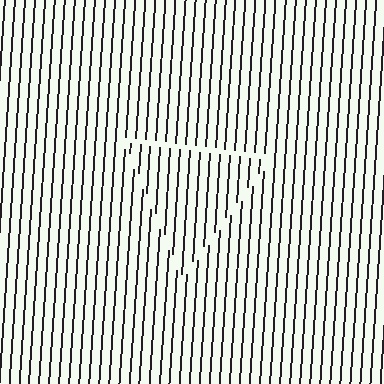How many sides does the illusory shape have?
3 sides — the line-ends trace a triangle.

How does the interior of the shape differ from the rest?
The interior of the shape contains the same grating, shifted by half a period — the contour is defined by the phase discontinuity where line-ends from the inner and outer gratings abut.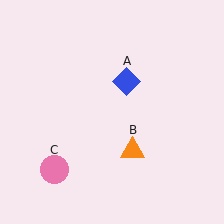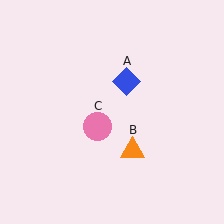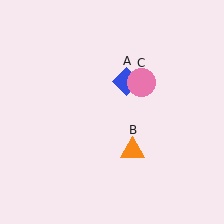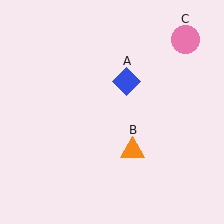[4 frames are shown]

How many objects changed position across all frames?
1 object changed position: pink circle (object C).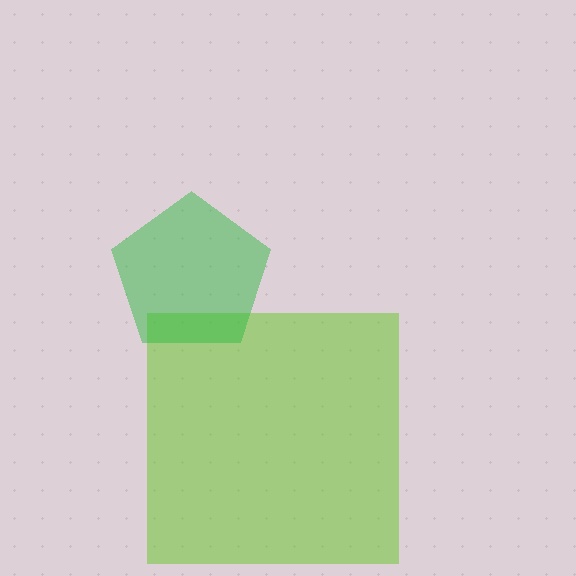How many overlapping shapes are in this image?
There are 2 overlapping shapes in the image.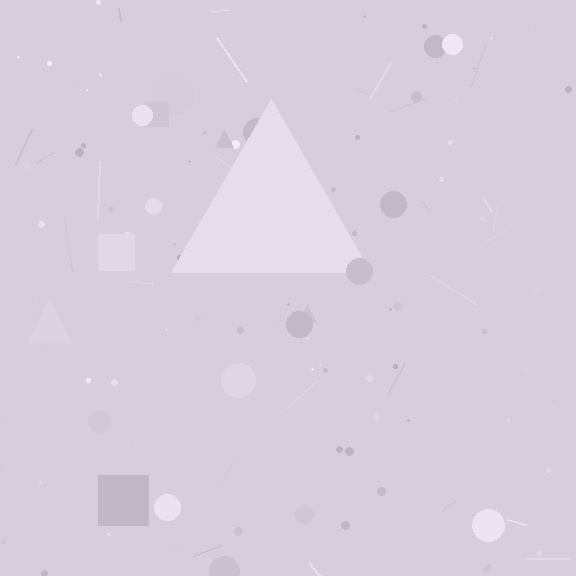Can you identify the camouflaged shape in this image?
The camouflaged shape is a triangle.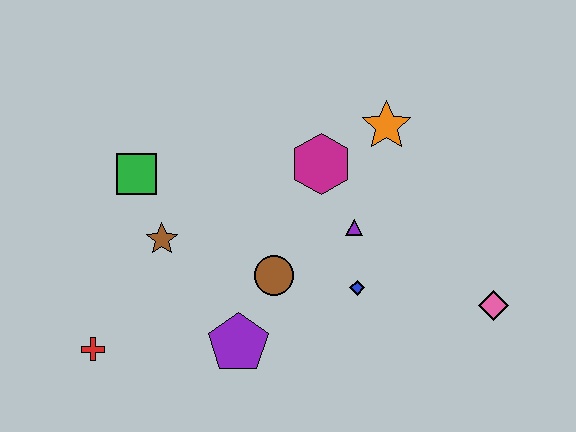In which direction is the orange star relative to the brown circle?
The orange star is above the brown circle.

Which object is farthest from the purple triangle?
The red cross is farthest from the purple triangle.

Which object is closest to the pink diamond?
The blue diamond is closest to the pink diamond.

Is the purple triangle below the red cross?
No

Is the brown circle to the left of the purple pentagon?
No